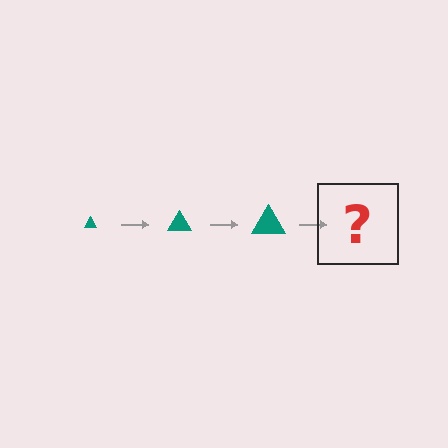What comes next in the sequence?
The next element should be a teal triangle, larger than the previous one.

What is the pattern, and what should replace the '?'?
The pattern is that the triangle gets progressively larger each step. The '?' should be a teal triangle, larger than the previous one.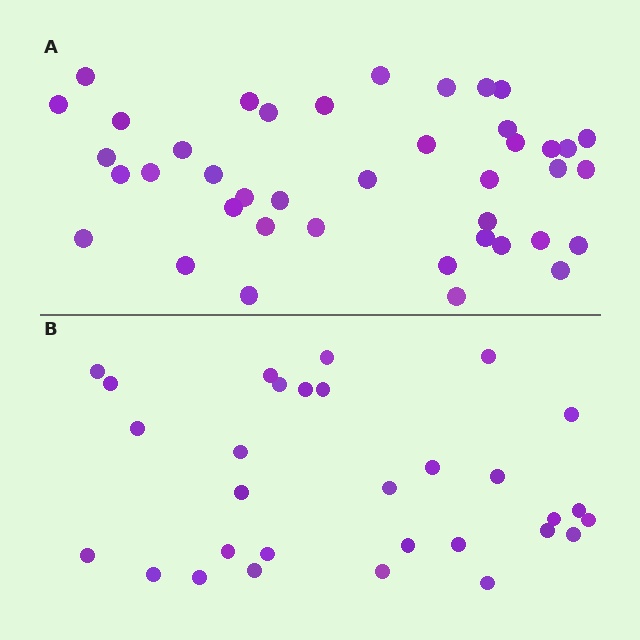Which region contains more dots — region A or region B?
Region A (the top region) has more dots.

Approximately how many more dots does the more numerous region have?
Region A has roughly 12 or so more dots than region B.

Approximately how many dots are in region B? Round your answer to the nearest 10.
About 30 dots.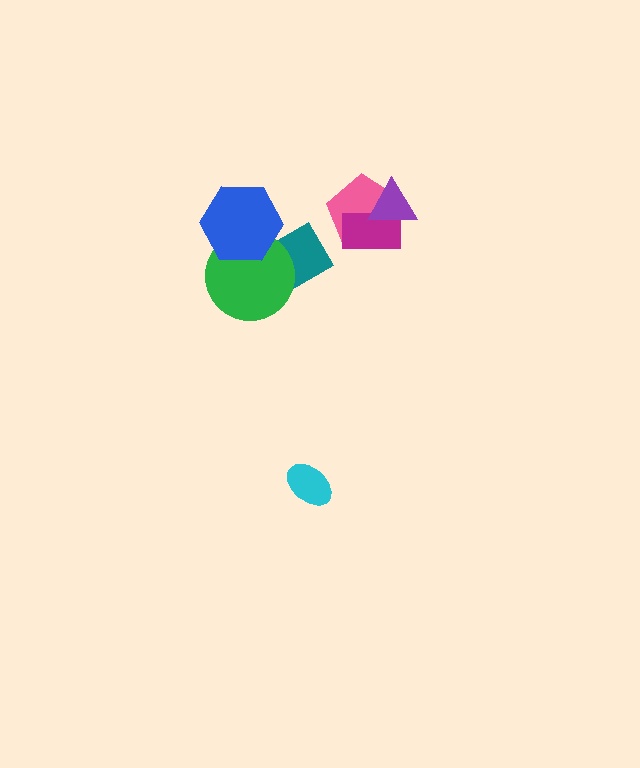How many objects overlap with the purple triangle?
2 objects overlap with the purple triangle.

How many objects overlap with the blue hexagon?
2 objects overlap with the blue hexagon.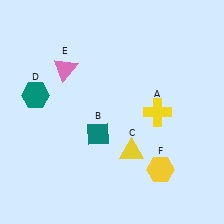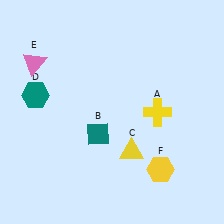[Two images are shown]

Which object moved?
The pink triangle (E) moved left.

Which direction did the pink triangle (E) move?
The pink triangle (E) moved left.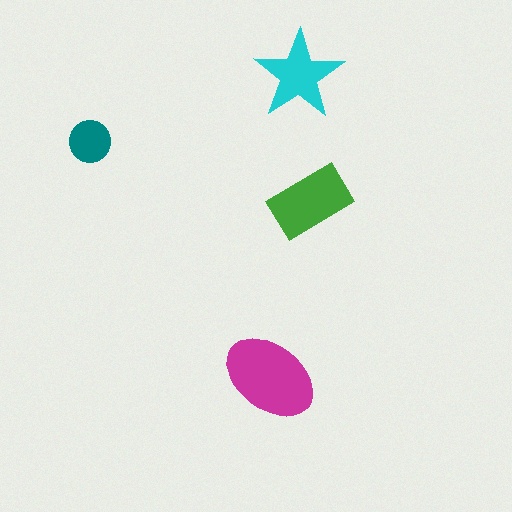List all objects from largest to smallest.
The magenta ellipse, the green rectangle, the cyan star, the teal circle.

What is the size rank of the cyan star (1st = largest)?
3rd.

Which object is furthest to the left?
The teal circle is leftmost.